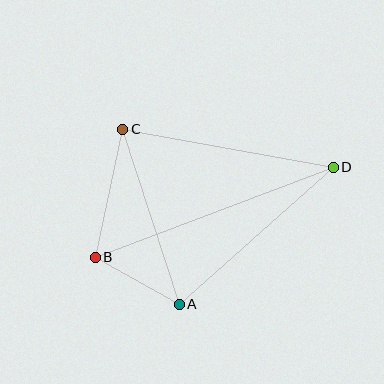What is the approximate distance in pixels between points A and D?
The distance between A and D is approximately 206 pixels.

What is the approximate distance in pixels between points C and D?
The distance between C and D is approximately 214 pixels.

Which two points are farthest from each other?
Points B and D are farthest from each other.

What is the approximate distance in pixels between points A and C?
The distance between A and C is approximately 184 pixels.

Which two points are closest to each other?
Points A and B are closest to each other.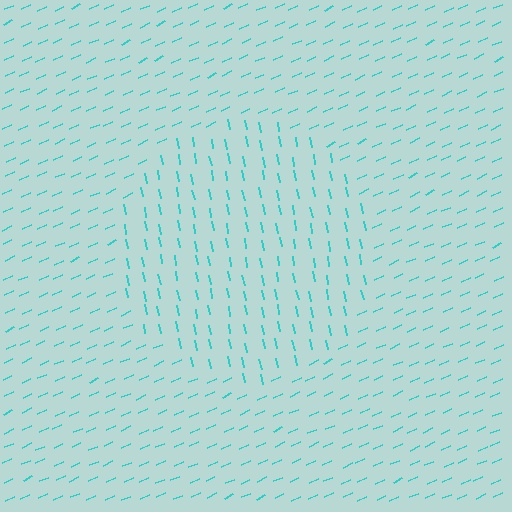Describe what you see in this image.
The image is filled with small cyan line segments. A circle region in the image has lines oriented differently from the surrounding lines, creating a visible texture boundary.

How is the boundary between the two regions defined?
The boundary is defined purely by a change in line orientation (approximately 76 degrees difference). All lines are the same color and thickness.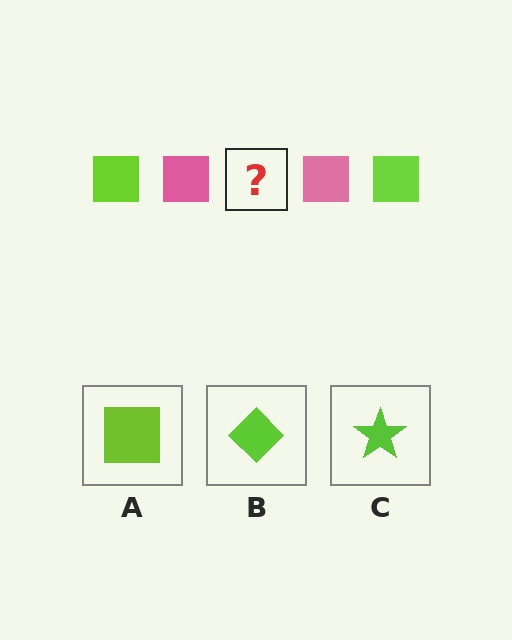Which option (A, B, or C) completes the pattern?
A.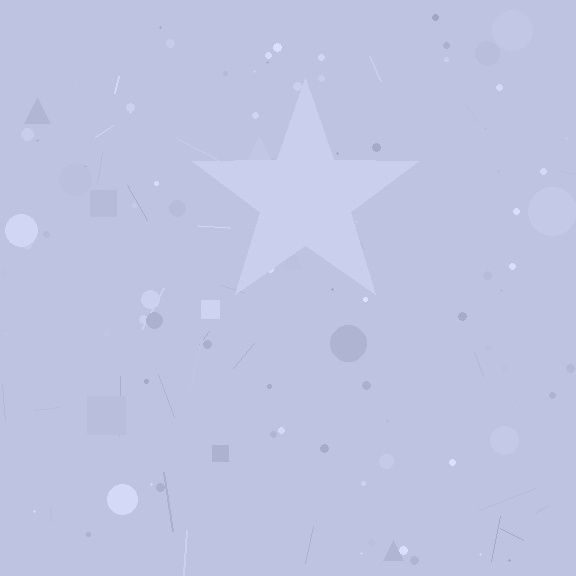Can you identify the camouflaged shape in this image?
The camouflaged shape is a star.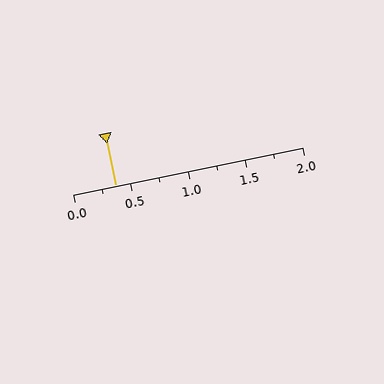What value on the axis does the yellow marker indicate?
The marker indicates approximately 0.38.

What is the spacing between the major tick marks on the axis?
The major ticks are spaced 0.5 apart.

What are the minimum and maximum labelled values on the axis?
The axis runs from 0.0 to 2.0.